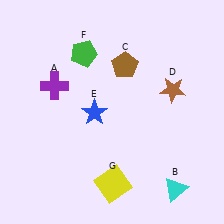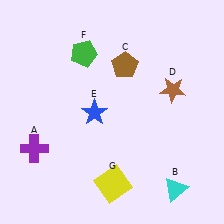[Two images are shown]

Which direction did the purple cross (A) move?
The purple cross (A) moved down.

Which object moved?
The purple cross (A) moved down.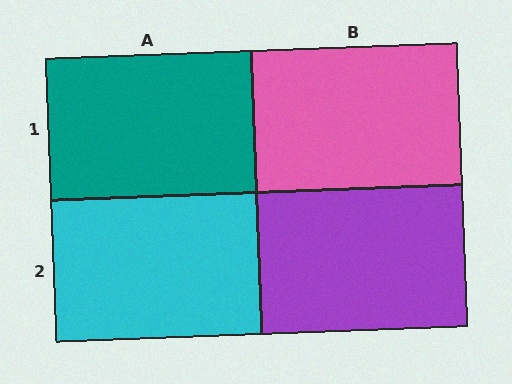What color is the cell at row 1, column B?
Pink.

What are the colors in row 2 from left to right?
Cyan, purple.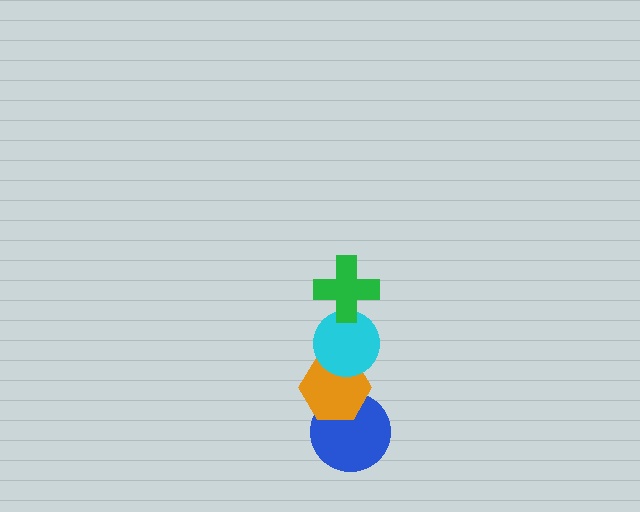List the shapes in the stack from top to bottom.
From top to bottom: the green cross, the cyan circle, the orange hexagon, the blue circle.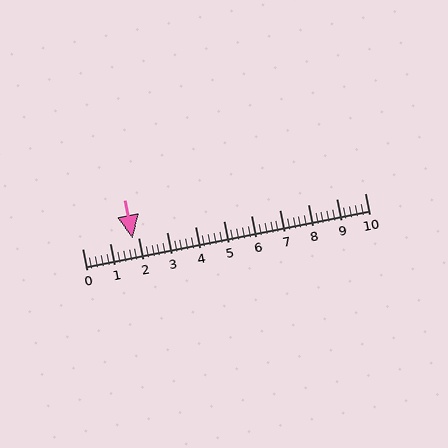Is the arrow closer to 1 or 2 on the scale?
The arrow is closer to 2.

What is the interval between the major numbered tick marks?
The major tick marks are spaced 1 units apart.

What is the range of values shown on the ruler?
The ruler shows values from 0 to 10.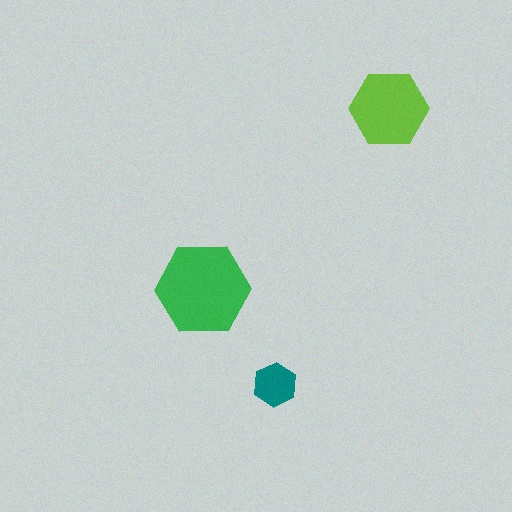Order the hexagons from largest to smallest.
the green one, the lime one, the teal one.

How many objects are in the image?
There are 3 objects in the image.